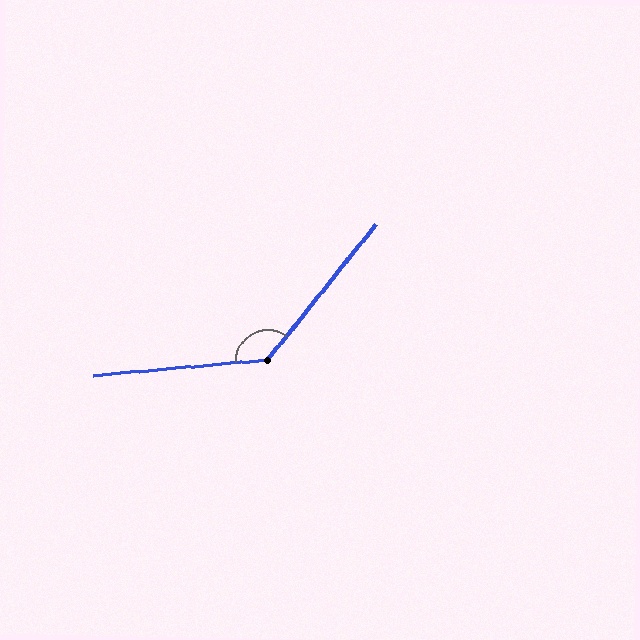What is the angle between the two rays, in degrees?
Approximately 133 degrees.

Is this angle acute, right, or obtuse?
It is obtuse.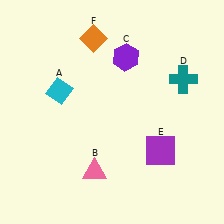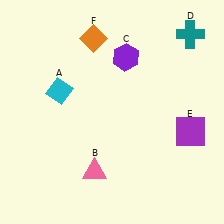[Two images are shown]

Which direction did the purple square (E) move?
The purple square (E) moved right.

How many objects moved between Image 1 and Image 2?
2 objects moved between the two images.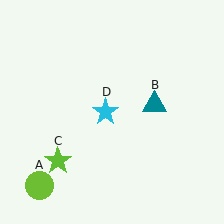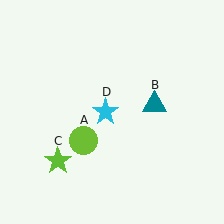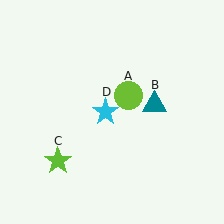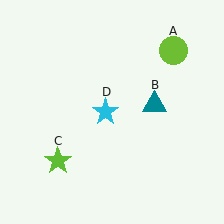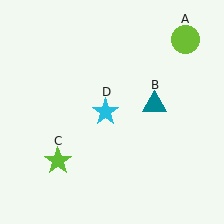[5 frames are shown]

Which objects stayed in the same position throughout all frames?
Teal triangle (object B) and lime star (object C) and cyan star (object D) remained stationary.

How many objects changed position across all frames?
1 object changed position: lime circle (object A).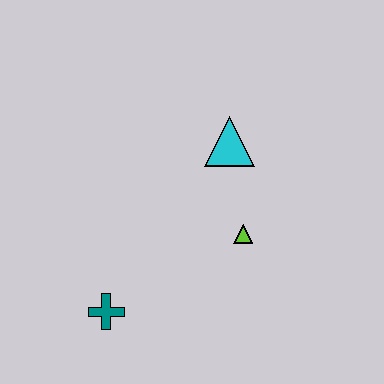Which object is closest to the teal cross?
The lime triangle is closest to the teal cross.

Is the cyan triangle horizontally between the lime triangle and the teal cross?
Yes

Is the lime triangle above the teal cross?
Yes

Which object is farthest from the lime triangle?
The teal cross is farthest from the lime triangle.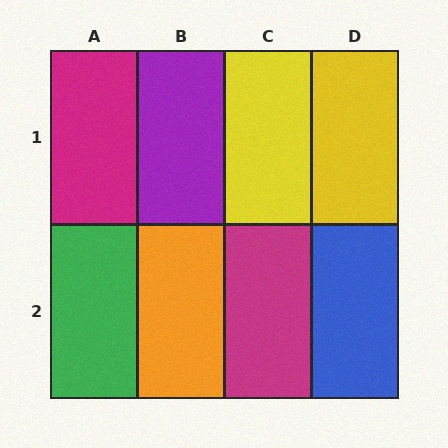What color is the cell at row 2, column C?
Magenta.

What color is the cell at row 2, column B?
Orange.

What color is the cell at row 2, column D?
Blue.